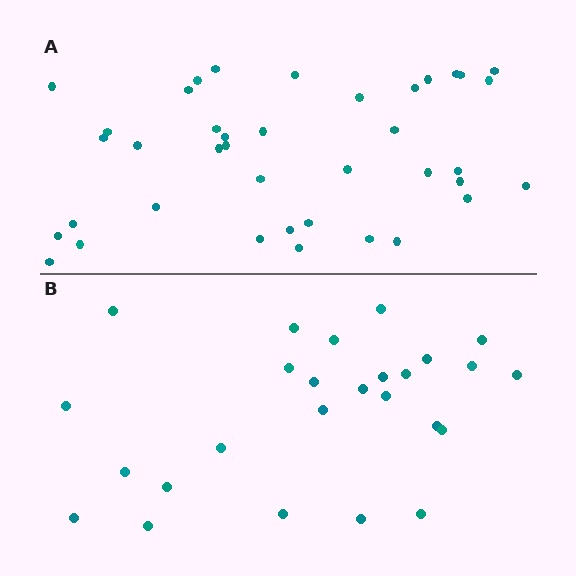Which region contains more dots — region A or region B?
Region A (the top region) has more dots.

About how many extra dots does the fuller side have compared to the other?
Region A has approximately 15 more dots than region B.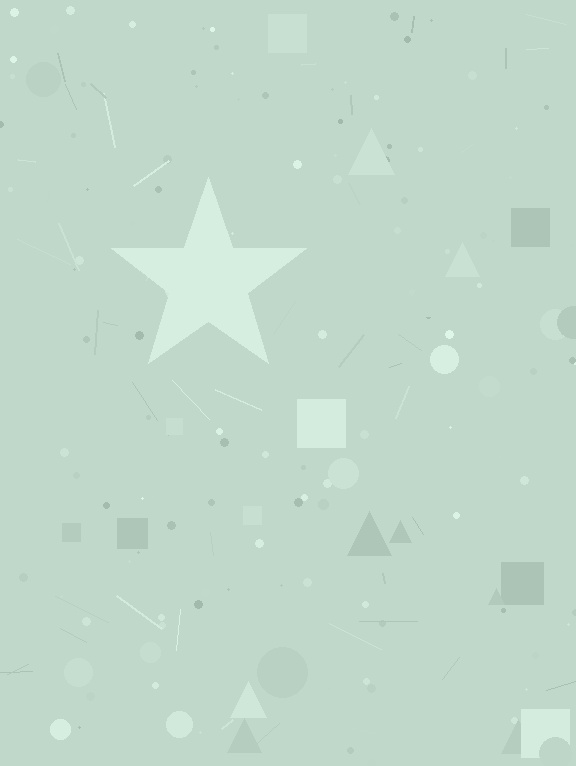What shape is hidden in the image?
A star is hidden in the image.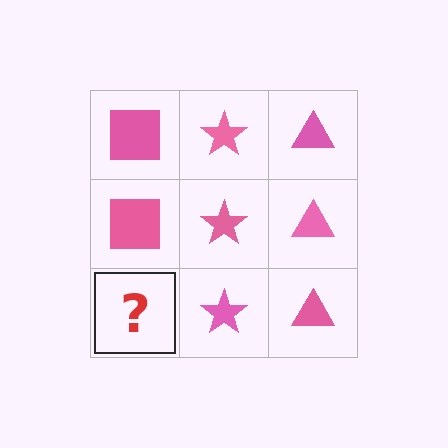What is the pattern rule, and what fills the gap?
The rule is that each column has a consistent shape. The gap should be filled with a pink square.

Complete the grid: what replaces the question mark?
The question mark should be replaced with a pink square.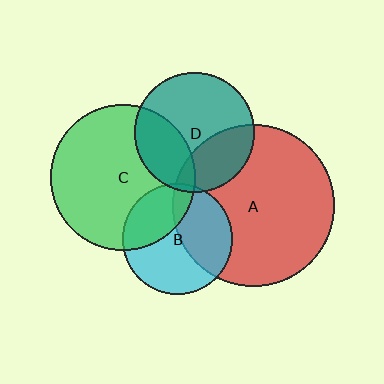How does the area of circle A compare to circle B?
Approximately 2.2 times.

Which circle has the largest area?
Circle A (red).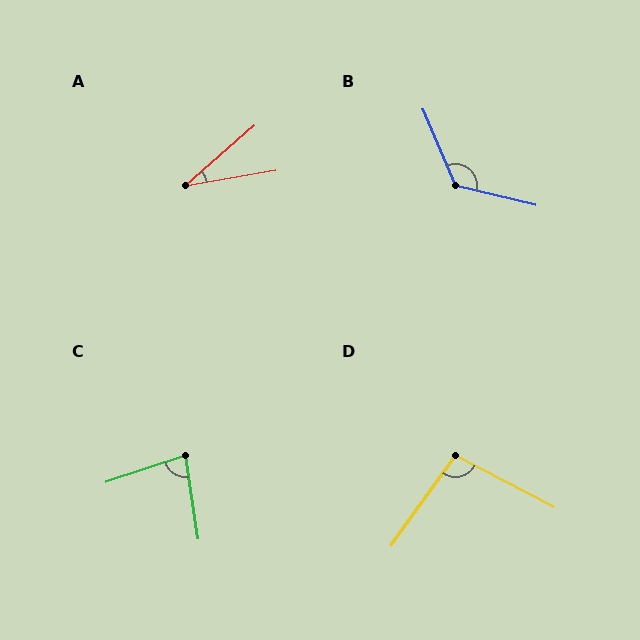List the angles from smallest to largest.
A (31°), C (80°), D (98°), B (126°).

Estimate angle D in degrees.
Approximately 98 degrees.